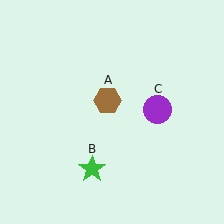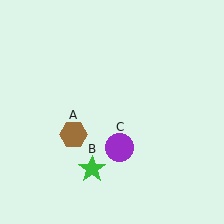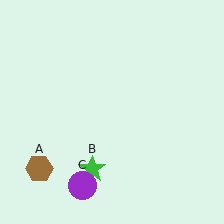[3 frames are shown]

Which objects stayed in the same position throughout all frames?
Green star (object B) remained stationary.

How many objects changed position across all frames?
2 objects changed position: brown hexagon (object A), purple circle (object C).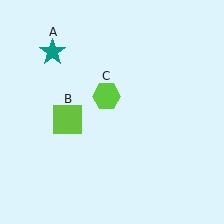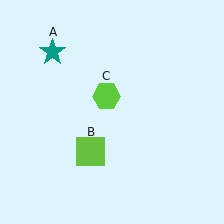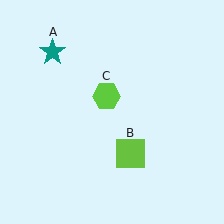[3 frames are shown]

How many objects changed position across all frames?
1 object changed position: lime square (object B).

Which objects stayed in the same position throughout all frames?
Teal star (object A) and lime hexagon (object C) remained stationary.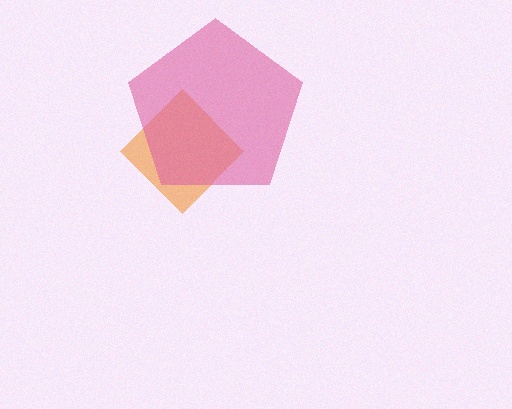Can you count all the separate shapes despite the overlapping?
Yes, there are 2 separate shapes.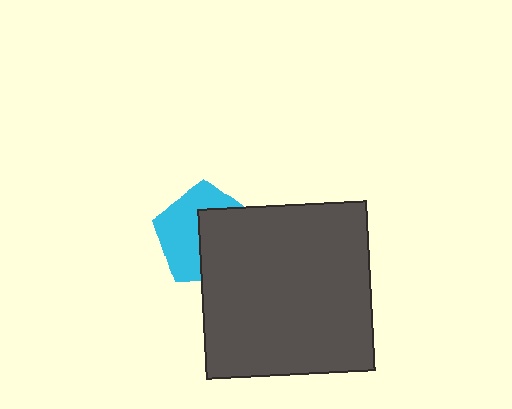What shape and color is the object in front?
The object in front is a dark gray square.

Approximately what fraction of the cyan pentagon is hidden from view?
Roughly 49% of the cyan pentagon is hidden behind the dark gray square.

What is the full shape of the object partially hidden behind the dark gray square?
The partially hidden object is a cyan pentagon.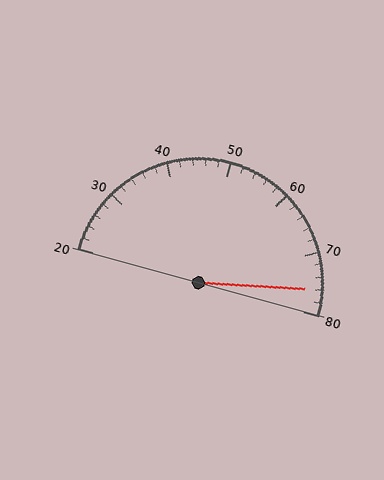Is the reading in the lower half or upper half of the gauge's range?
The reading is in the upper half of the range (20 to 80).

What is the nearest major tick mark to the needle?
The nearest major tick mark is 80.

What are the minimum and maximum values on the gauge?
The gauge ranges from 20 to 80.